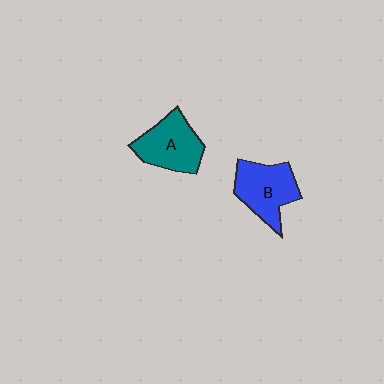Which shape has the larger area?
Shape B (blue).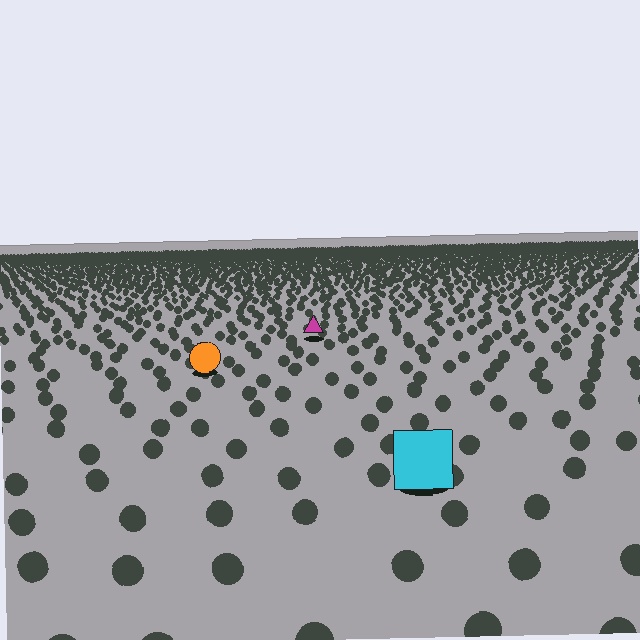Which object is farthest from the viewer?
The magenta triangle is farthest from the viewer. It appears smaller and the ground texture around it is denser.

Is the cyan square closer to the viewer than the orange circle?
Yes. The cyan square is closer — you can tell from the texture gradient: the ground texture is coarser near it.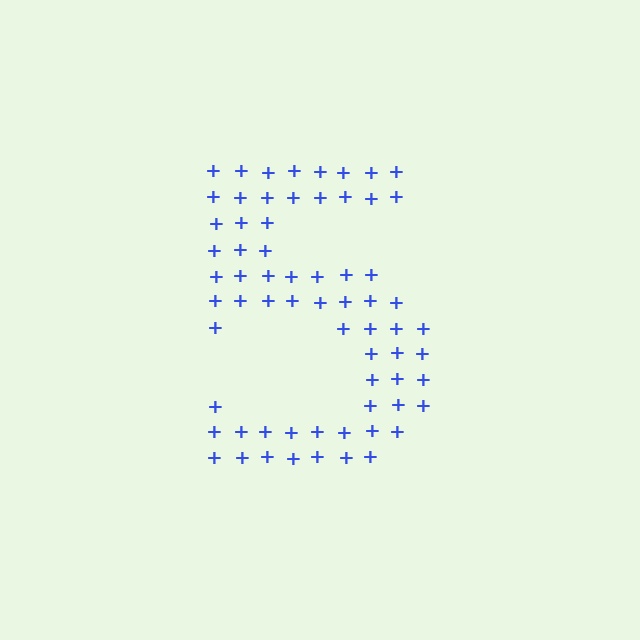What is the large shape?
The large shape is the digit 5.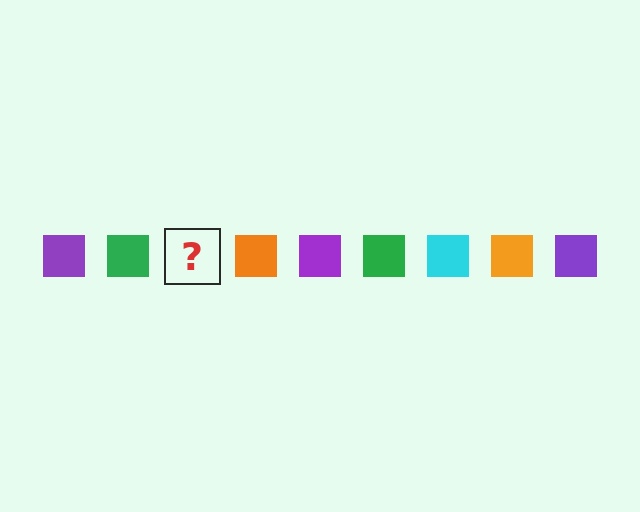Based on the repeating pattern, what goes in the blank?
The blank should be a cyan square.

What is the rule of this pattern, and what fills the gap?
The rule is that the pattern cycles through purple, green, cyan, orange squares. The gap should be filled with a cyan square.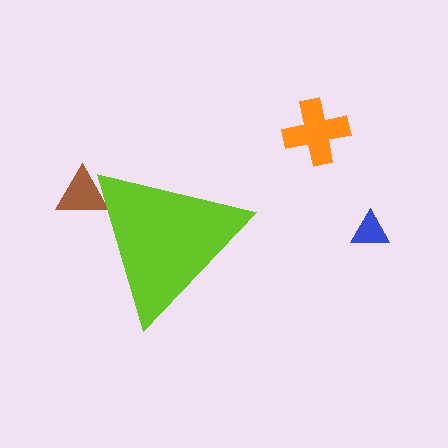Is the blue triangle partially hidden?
No, the blue triangle is fully visible.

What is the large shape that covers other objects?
A lime triangle.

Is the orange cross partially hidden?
No, the orange cross is fully visible.